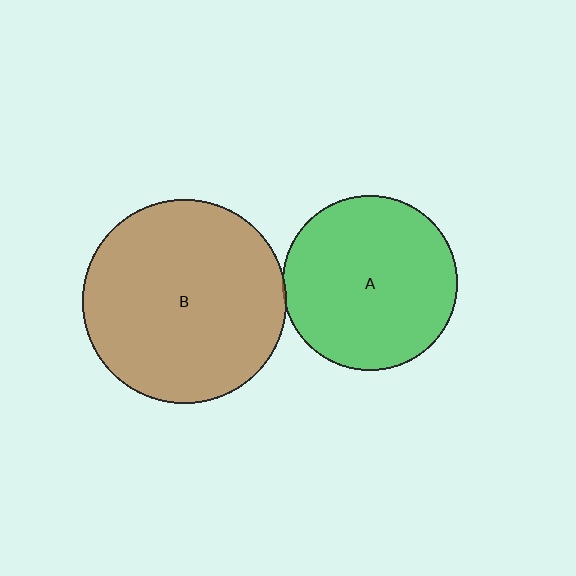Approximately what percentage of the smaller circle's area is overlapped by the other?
Approximately 5%.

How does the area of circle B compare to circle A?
Approximately 1.4 times.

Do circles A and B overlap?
Yes.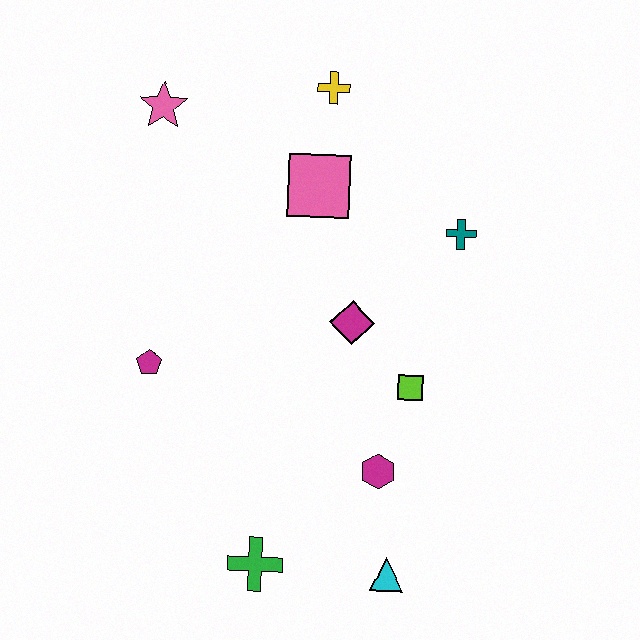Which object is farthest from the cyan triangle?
The pink star is farthest from the cyan triangle.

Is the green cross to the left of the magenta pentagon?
No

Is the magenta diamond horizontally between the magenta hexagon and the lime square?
No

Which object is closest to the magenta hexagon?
The lime square is closest to the magenta hexagon.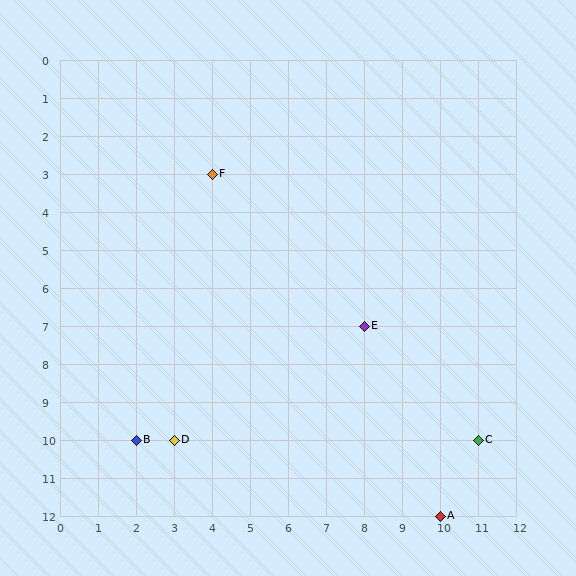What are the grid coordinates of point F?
Point F is at grid coordinates (4, 3).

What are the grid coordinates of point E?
Point E is at grid coordinates (8, 7).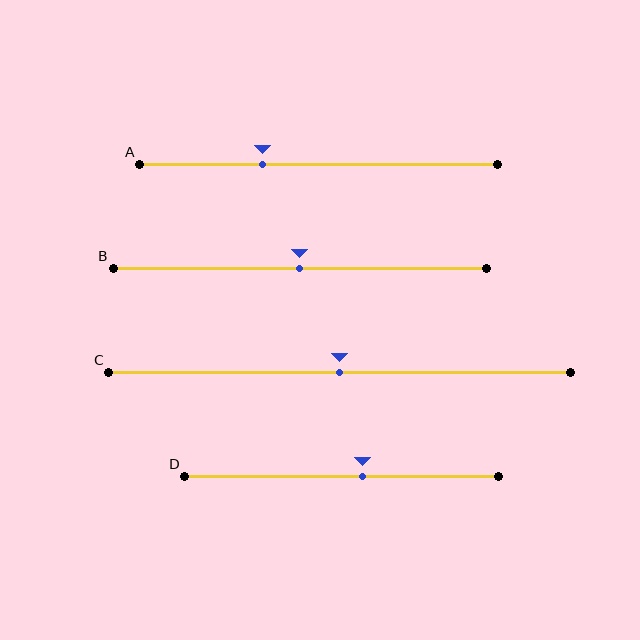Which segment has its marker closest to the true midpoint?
Segment B has its marker closest to the true midpoint.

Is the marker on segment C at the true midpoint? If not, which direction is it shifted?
Yes, the marker on segment C is at the true midpoint.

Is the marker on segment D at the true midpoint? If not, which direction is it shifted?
No, the marker on segment D is shifted to the right by about 7% of the segment length.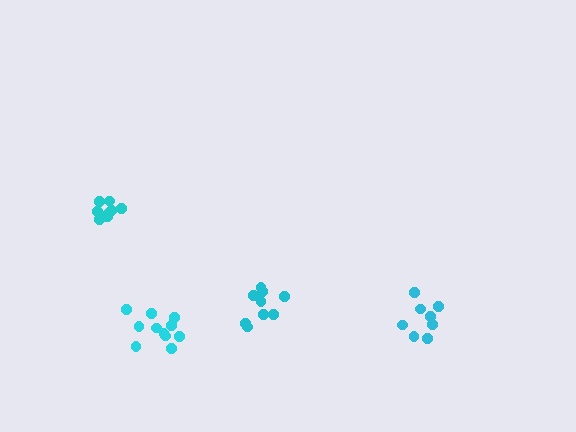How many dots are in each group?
Group 1: 11 dots, Group 2: 9 dots, Group 3: 8 dots, Group 4: 8 dots (36 total).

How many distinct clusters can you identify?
There are 4 distinct clusters.